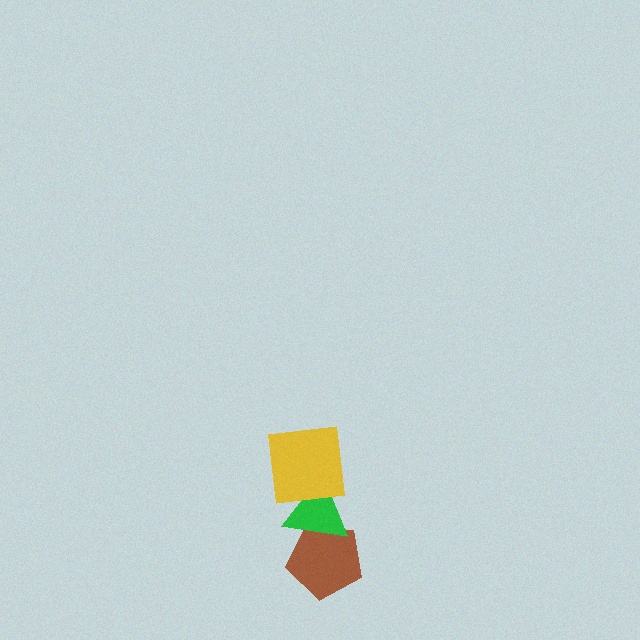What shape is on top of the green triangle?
The yellow square is on top of the green triangle.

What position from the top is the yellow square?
The yellow square is 1st from the top.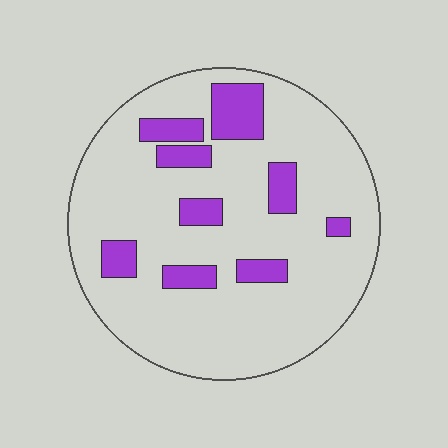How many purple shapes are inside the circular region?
9.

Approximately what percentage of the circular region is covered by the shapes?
Approximately 15%.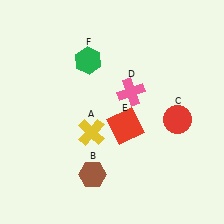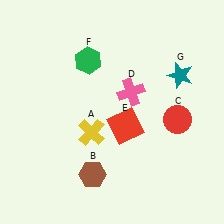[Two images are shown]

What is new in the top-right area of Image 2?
A teal star (G) was added in the top-right area of Image 2.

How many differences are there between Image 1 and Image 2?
There is 1 difference between the two images.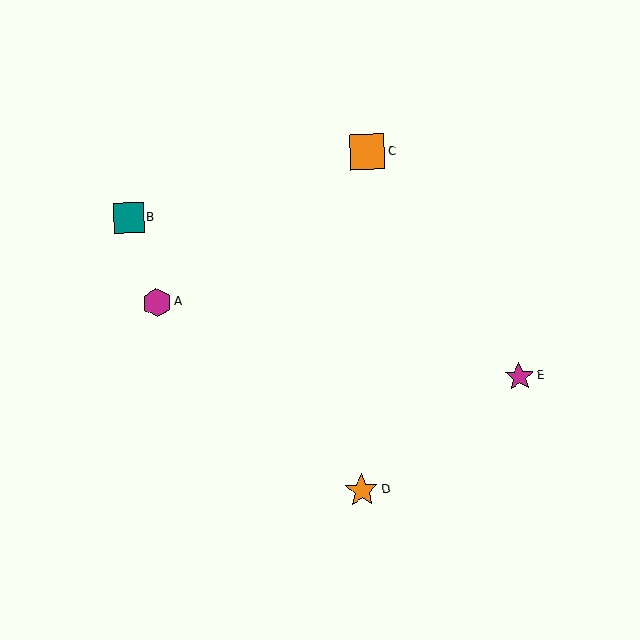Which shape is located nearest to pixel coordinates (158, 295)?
The magenta hexagon (labeled A) at (157, 303) is nearest to that location.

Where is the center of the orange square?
The center of the orange square is at (368, 152).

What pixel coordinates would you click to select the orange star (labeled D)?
Click at (362, 490) to select the orange star D.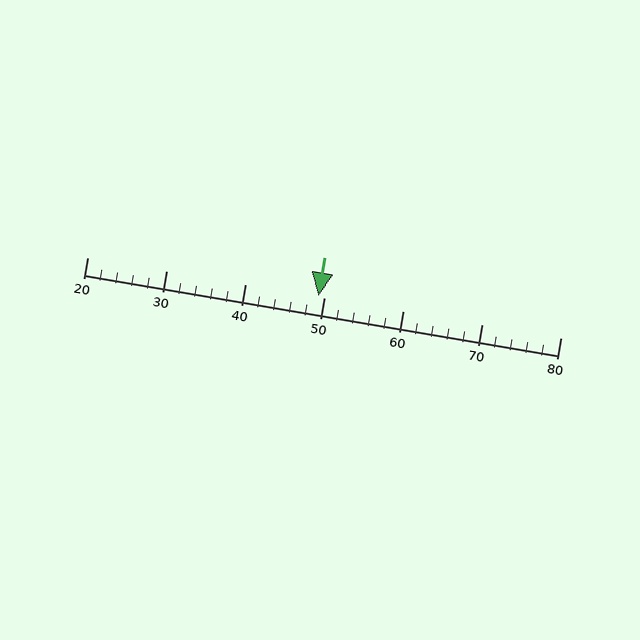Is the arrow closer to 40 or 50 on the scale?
The arrow is closer to 50.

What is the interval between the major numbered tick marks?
The major tick marks are spaced 10 units apart.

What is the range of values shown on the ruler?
The ruler shows values from 20 to 80.